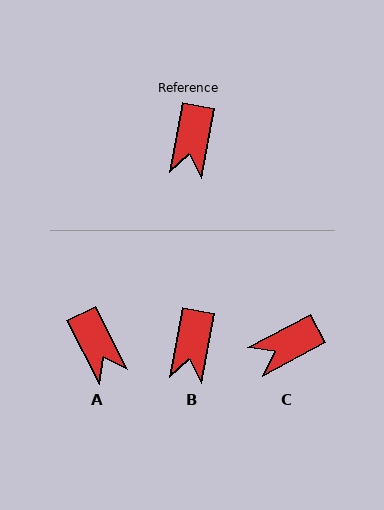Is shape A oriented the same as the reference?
No, it is off by about 38 degrees.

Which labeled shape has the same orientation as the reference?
B.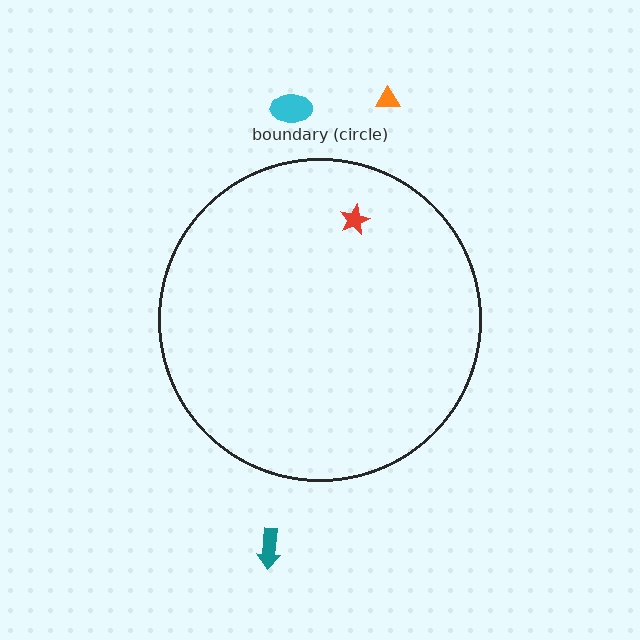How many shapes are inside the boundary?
1 inside, 3 outside.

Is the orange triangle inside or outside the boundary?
Outside.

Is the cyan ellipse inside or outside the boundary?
Outside.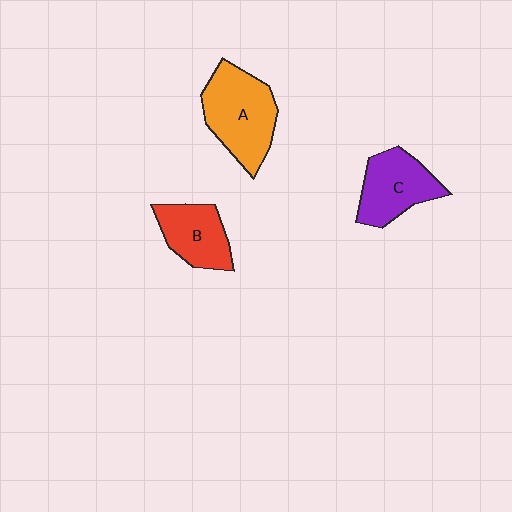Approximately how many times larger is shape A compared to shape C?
Approximately 1.3 times.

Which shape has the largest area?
Shape A (orange).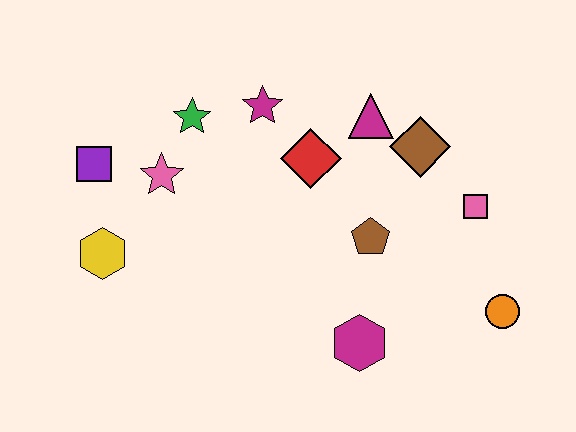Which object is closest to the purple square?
The pink star is closest to the purple square.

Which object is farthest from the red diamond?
The orange circle is farthest from the red diamond.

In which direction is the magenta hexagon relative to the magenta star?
The magenta hexagon is below the magenta star.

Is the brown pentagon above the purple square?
No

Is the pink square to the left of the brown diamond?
No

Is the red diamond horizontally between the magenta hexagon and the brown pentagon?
No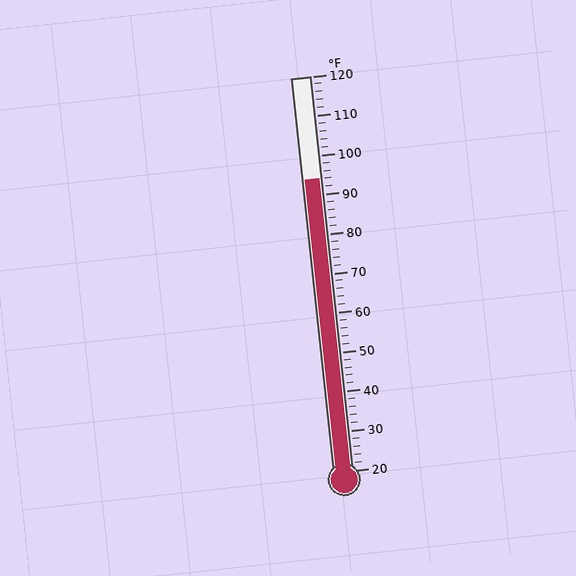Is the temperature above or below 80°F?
The temperature is above 80°F.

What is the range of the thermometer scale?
The thermometer scale ranges from 20°F to 120°F.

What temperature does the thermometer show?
The thermometer shows approximately 94°F.